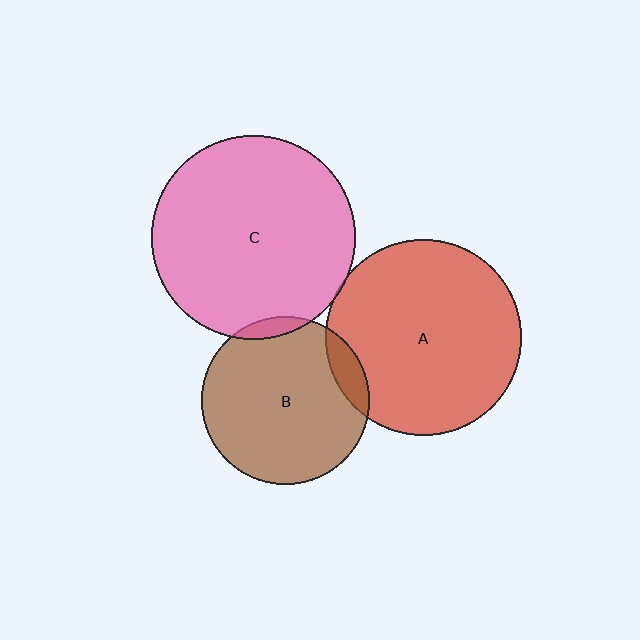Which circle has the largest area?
Circle C (pink).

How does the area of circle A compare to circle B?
Approximately 1.4 times.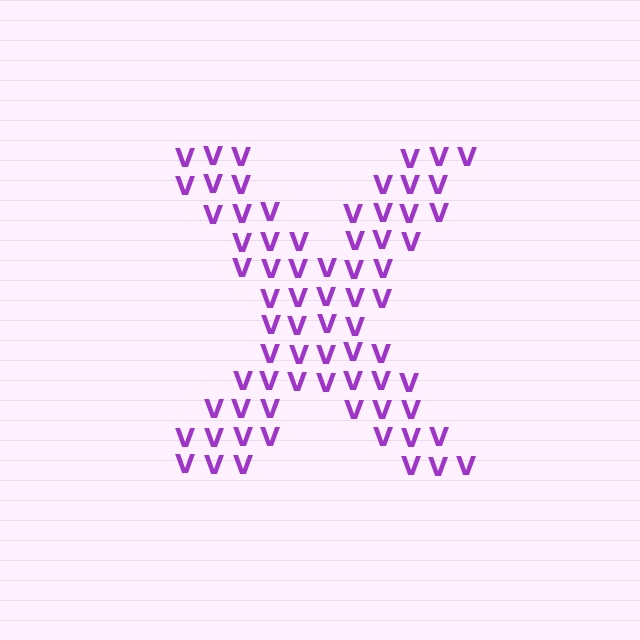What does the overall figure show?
The overall figure shows the letter X.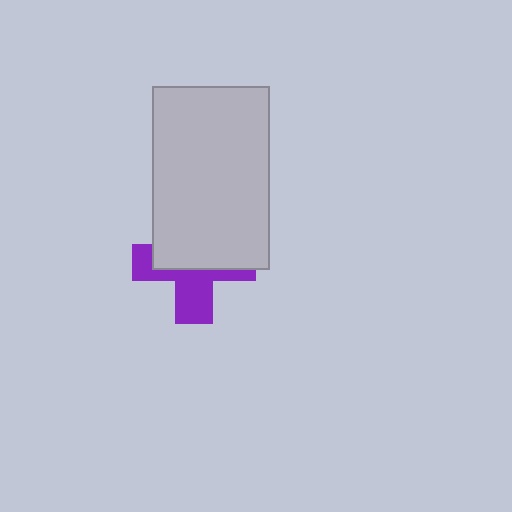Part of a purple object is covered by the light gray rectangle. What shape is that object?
It is a cross.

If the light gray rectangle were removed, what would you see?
You would see the complete purple cross.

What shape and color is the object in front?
The object in front is a light gray rectangle.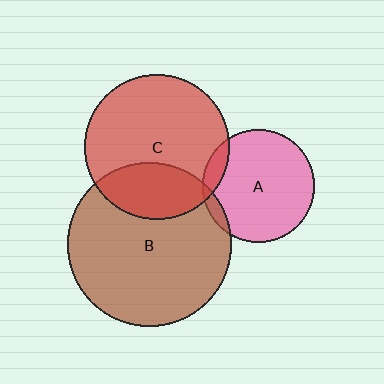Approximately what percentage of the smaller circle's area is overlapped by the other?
Approximately 5%.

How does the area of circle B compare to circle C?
Approximately 1.3 times.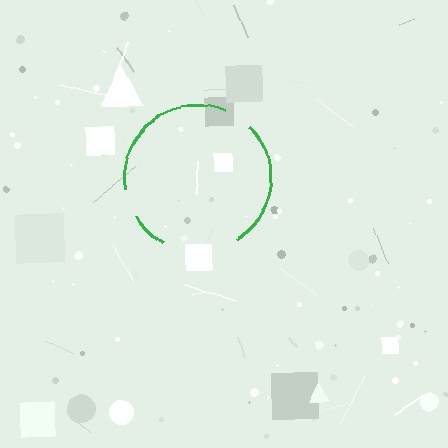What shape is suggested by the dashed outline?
The dashed outline suggests a circle.